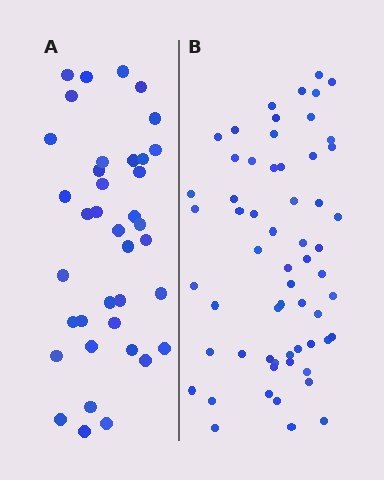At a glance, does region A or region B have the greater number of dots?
Region B (the right region) has more dots.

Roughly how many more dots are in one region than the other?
Region B has approximately 20 more dots than region A.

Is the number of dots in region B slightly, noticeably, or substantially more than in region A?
Region B has substantially more. The ratio is roughly 1.6 to 1.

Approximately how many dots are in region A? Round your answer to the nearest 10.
About 40 dots. (The exact count is 38, which rounds to 40.)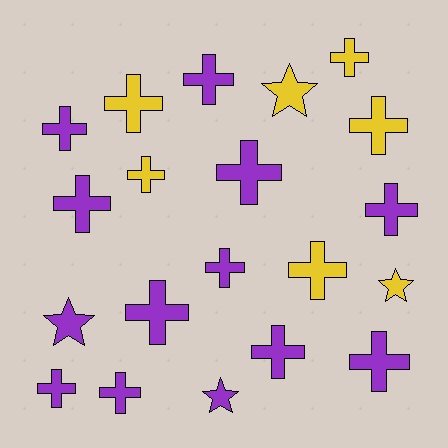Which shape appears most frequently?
Cross, with 16 objects.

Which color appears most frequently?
Purple, with 13 objects.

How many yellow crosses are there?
There are 5 yellow crosses.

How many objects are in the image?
There are 20 objects.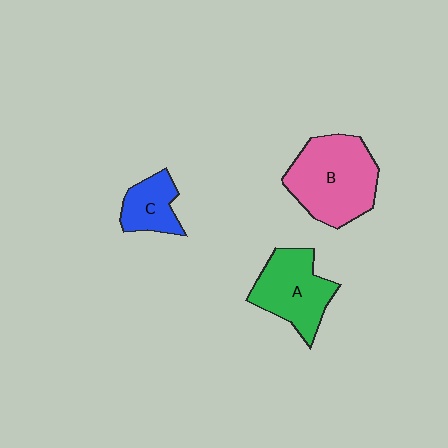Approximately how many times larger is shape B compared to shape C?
Approximately 2.2 times.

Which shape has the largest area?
Shape B (pink).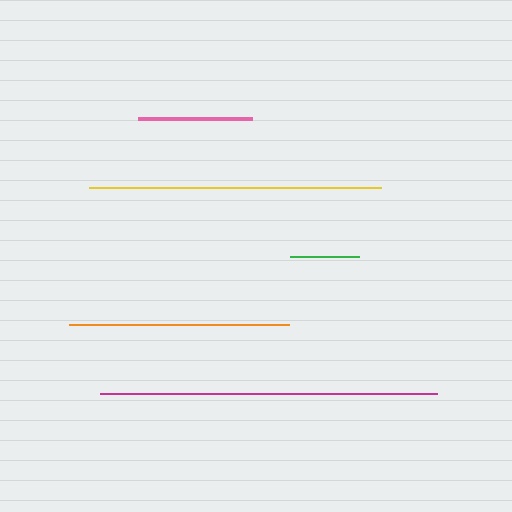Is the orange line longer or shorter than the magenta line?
The magenta line is longer than the orange line.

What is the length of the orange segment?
The orange segment is approximately 220 pixels long.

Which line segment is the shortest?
The green line is the shortest at approximately 69 pixels.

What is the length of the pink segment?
The pink segment is approximately 114 pixels long.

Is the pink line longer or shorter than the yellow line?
The yellow line is longer than the pink line.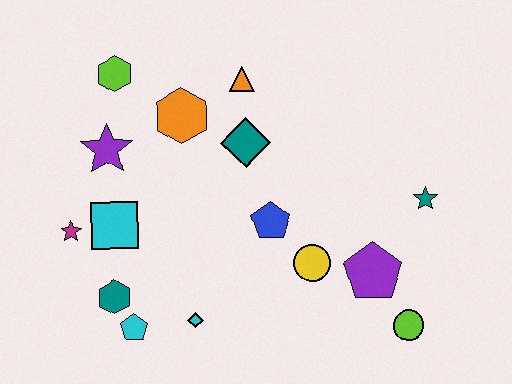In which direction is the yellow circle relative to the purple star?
The yellow circle is to the right of the purple star.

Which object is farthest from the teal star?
The magenta star is farthest from the teal star.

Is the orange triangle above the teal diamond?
Yes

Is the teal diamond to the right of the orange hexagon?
Yes